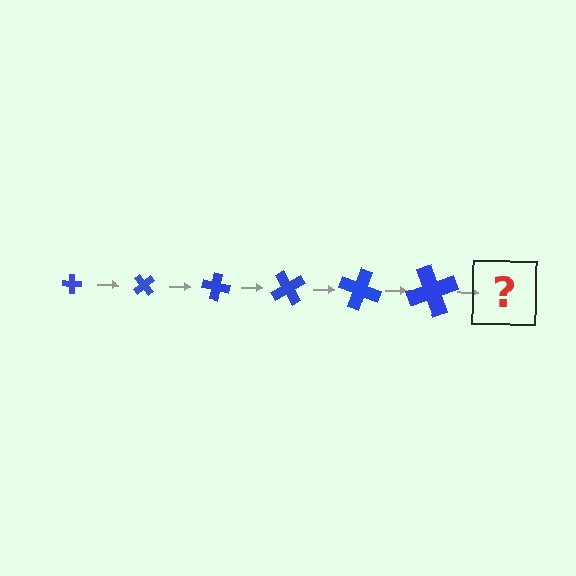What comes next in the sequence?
The next element should be a cross, larger than the previous one and rotated 300 degrees from the start.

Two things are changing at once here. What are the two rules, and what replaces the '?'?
The two rules are that the cross grows larger each step and it rotates 50 degrees each step. The '?' should be a cross, larger than the previous one and rotated 300 degrees from the start.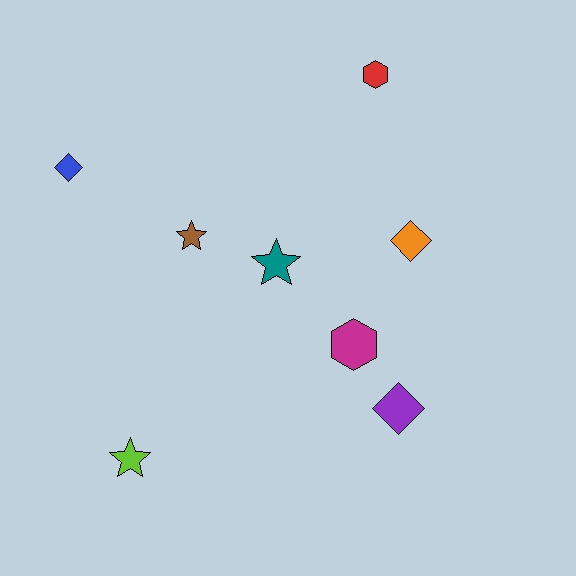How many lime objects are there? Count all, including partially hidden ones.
There is 1 lime object.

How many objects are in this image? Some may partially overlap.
There are 8 objects.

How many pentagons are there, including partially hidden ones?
There are no pentagons.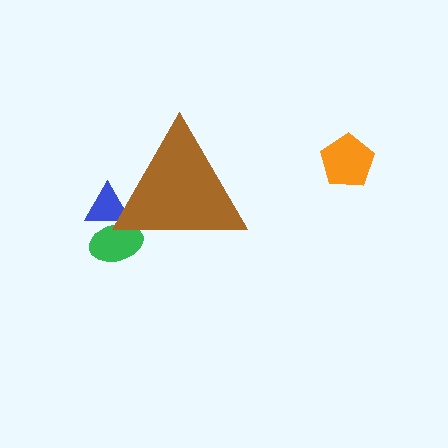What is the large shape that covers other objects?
A brown triangle.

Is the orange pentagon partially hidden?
No, the orange pentagon is fully visible.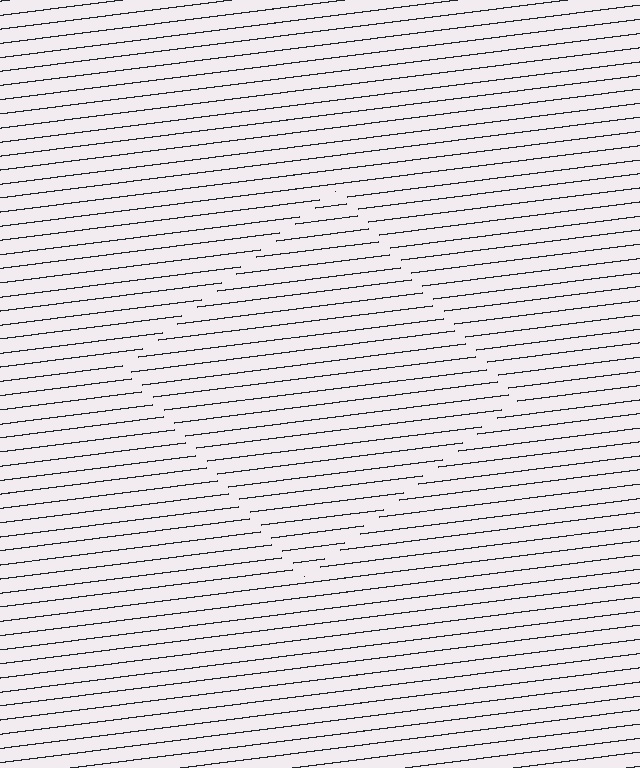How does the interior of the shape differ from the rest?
The interior of the shape contains the same grating, shifted by half a period — the contour is defined by the phase discontinuity where line-ends from the inner and outer gratings abut.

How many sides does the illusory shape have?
4 sides — the line-ends trace a square.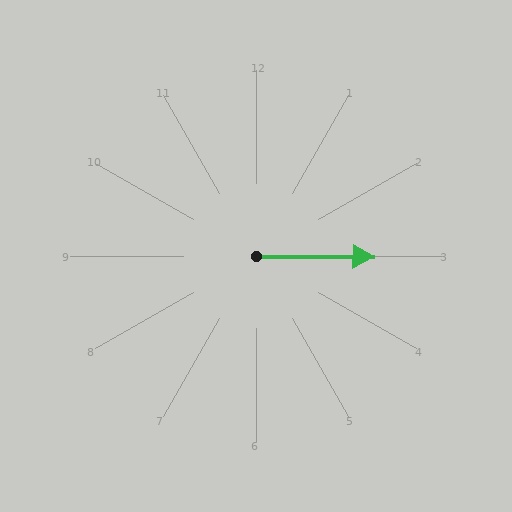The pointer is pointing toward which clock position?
Roughly 3 o'clock.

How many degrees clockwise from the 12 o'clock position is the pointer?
Approximately 90 degrees.